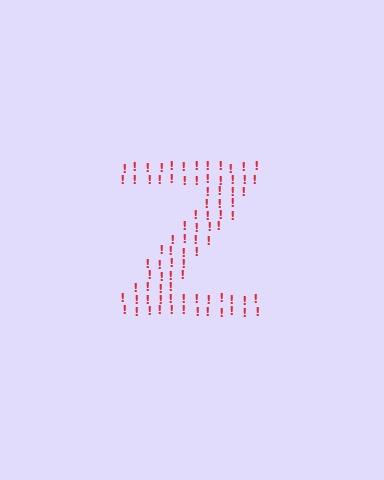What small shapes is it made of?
It is made of small exclamation marks.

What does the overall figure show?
The overall figure shows the letter Z.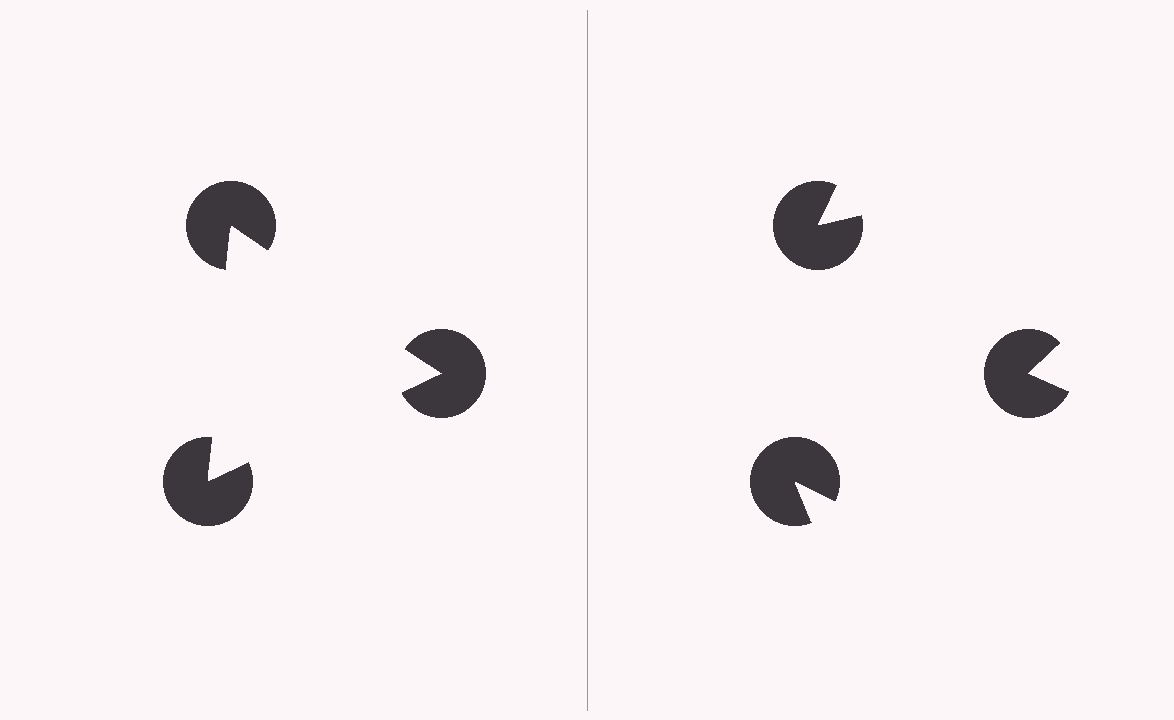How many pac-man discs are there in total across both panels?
6 — 3 on each side.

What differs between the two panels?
The pac-man discs are positioned identically on both sides; only the wedge orientations differ. On the left they align to a triangle; on the right they are misaligned.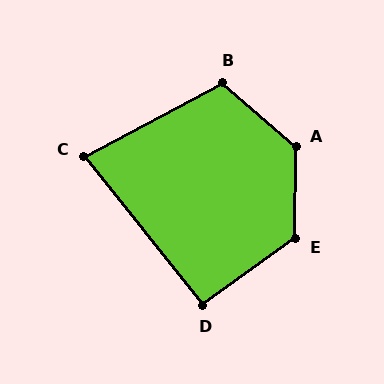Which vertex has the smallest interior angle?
C, at approximately 80 degrees.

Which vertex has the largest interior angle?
A, at approximately 131 degrees.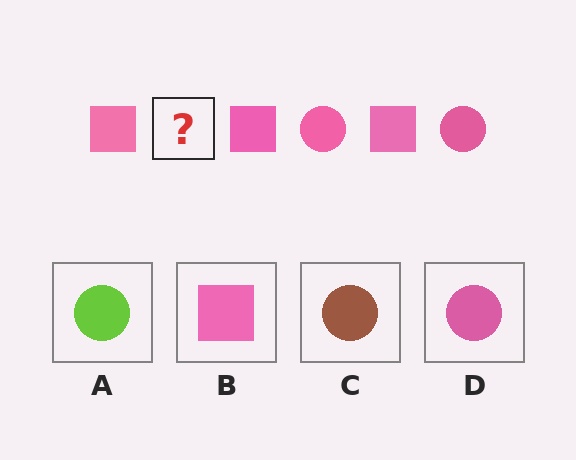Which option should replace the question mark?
Option D.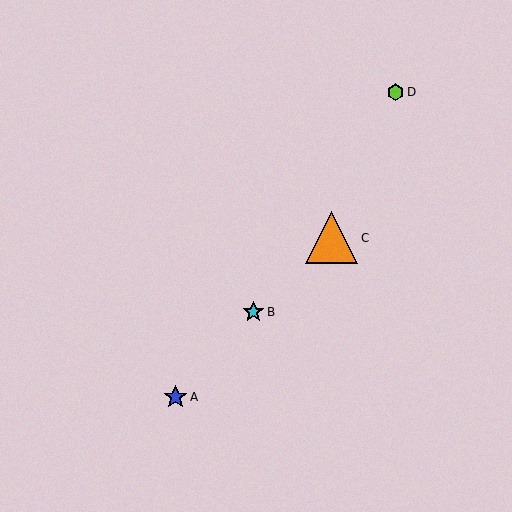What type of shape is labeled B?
Shape B is a cyan star.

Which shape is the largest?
The orange triangle (labeled C) is the largest.